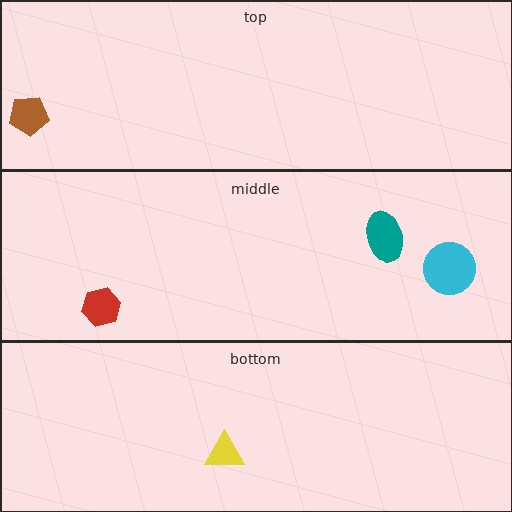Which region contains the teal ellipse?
The middle region.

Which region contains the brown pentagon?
The top region.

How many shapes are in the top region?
1.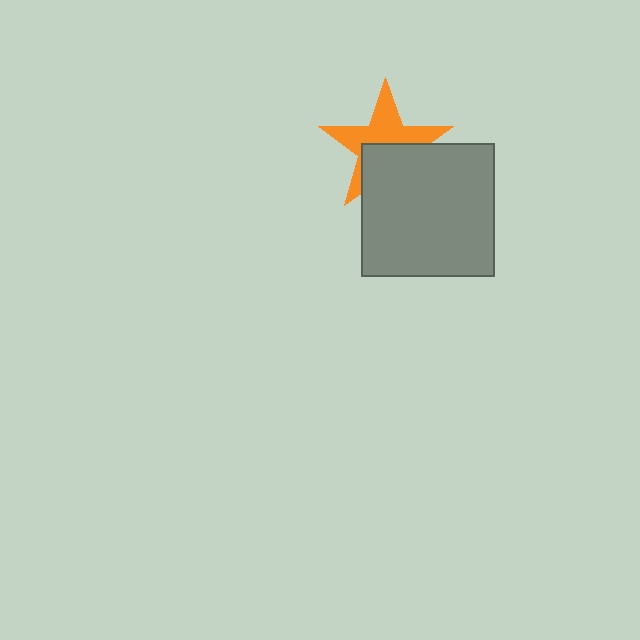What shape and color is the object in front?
The object in front is a gray square.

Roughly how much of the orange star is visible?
About half of it is visible (roughly 57%).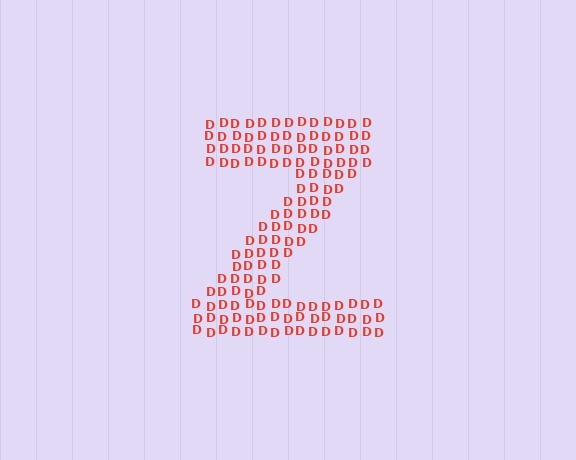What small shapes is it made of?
It is made of small letter D's.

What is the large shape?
The large shape is the letter Z.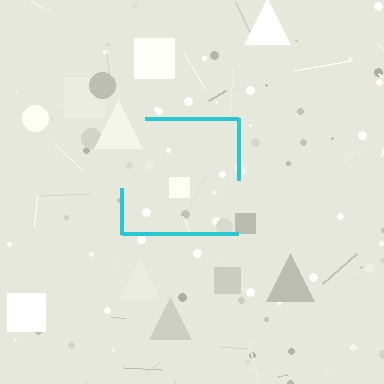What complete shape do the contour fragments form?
The contour fragments form a square.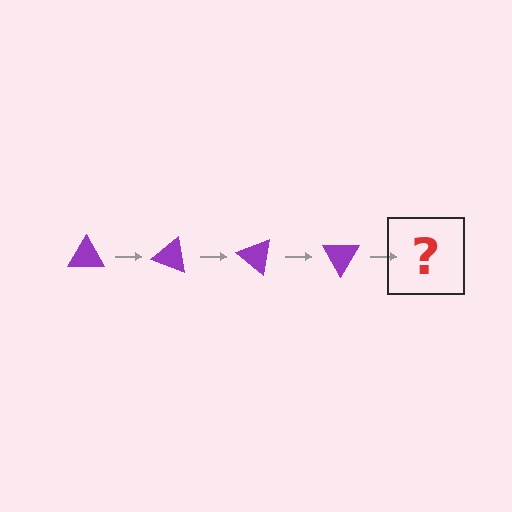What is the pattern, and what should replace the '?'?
The pattern is that the triangle rotates 20 degrees each step. The '?' should be a purple triangle rotated 80 degrees.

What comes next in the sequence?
The next element should be a purple triangle rotated 80 degrees.